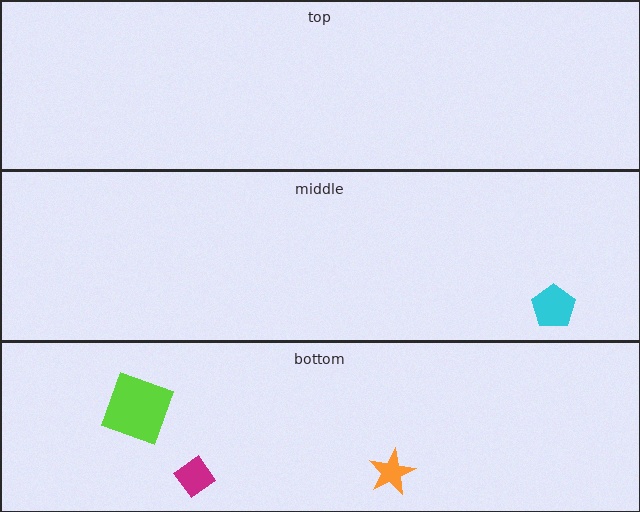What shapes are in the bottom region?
The magenta diamond, the lime square, the orange star.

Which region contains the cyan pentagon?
The middle region.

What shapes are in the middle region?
The cyan pentagon.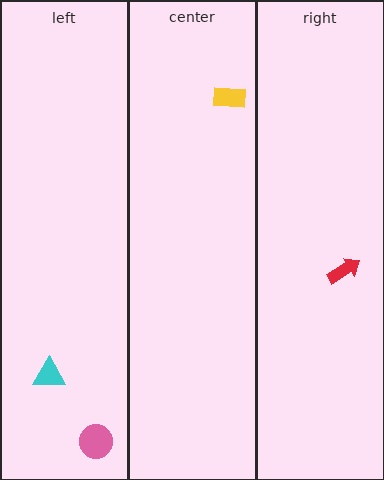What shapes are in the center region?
The yellow rectangle.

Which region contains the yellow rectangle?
The center region.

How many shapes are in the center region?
1.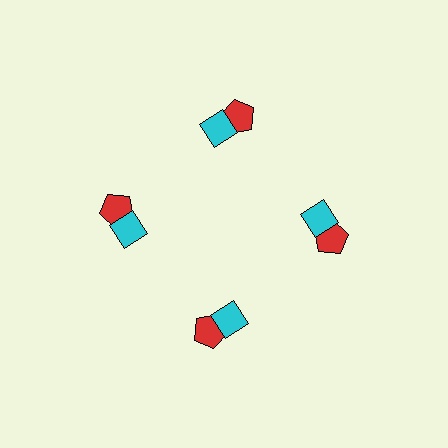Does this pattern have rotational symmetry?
Yes, this pattern has 4-fold rotational symmetry. It looks the same after rotating 90 degrees around the center.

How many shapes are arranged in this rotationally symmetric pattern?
There are 8 shapes, arranged in 4 groups of 2.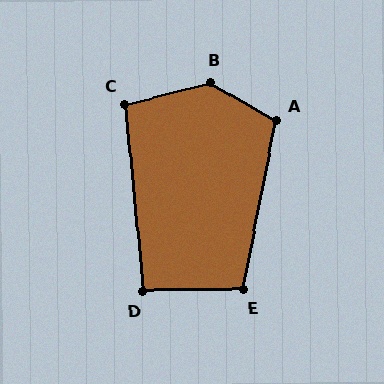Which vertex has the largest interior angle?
B, at approximately 136 degrees.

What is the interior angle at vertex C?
Approximately 98 degrees (obtuse).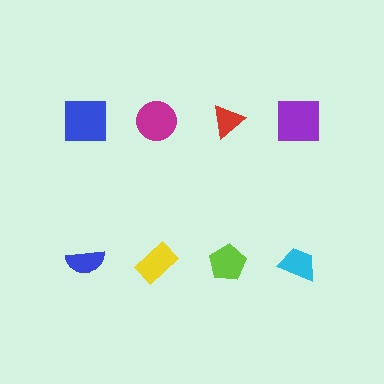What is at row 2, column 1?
A blue semicircle.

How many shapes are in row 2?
4 shapes.